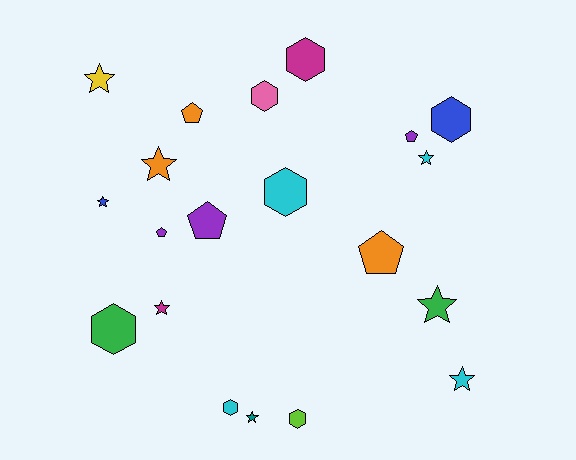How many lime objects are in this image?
There is 1 lime object.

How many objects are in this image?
There are 20 objects.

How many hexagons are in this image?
There are 7 hexagons.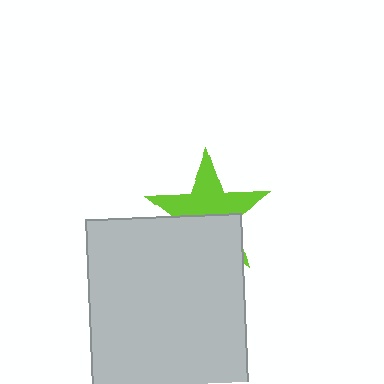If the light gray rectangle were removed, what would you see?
You would see the complete lime star.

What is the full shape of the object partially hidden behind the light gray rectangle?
The partially hidden object is a lime star.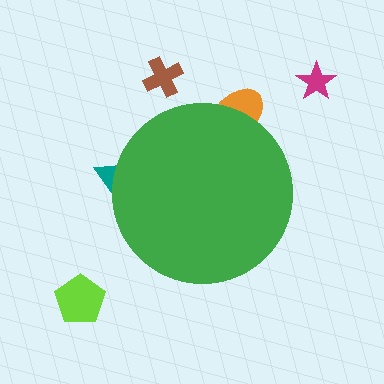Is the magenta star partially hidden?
No, the magenta star is fully visible.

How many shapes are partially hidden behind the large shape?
2 shapes are partially hidden.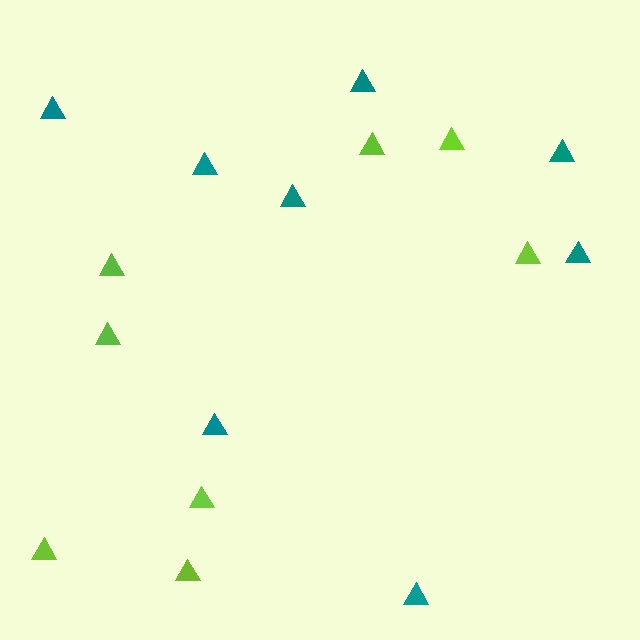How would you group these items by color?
There are 2 groups: one group of lime triangles (8) and one group of teal triangles (8).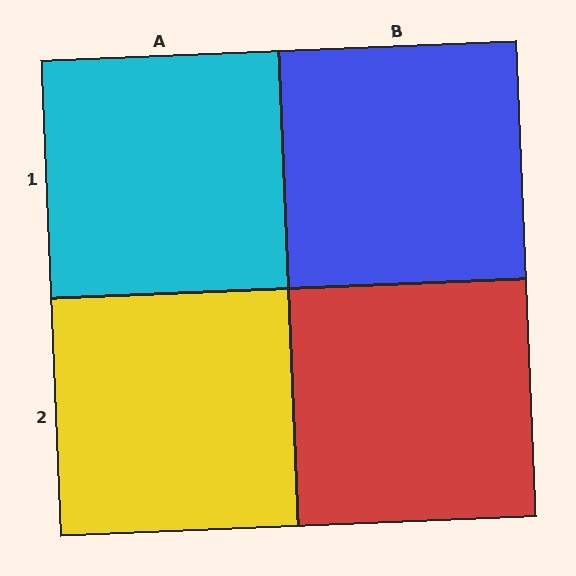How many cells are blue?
1 cell is blue.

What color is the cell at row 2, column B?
Red.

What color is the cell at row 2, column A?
Yellow.